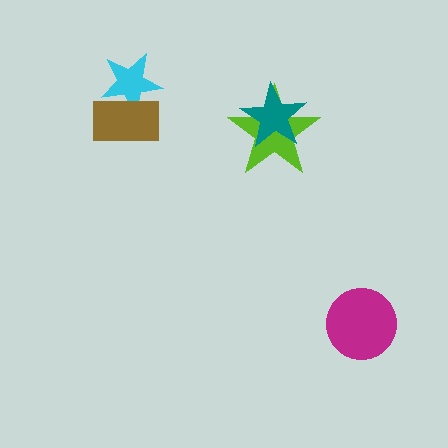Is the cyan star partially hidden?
Yes, it is partially covered by another shape.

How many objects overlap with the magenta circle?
0 objects overlap with the magenta circle.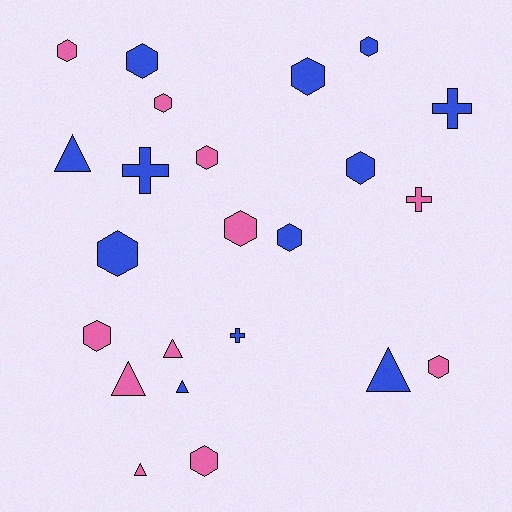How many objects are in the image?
There are 23 objects.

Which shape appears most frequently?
Hexagon, with 13 objects.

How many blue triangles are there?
There are 3 blue triangles.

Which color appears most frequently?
Blue, with 12 objects.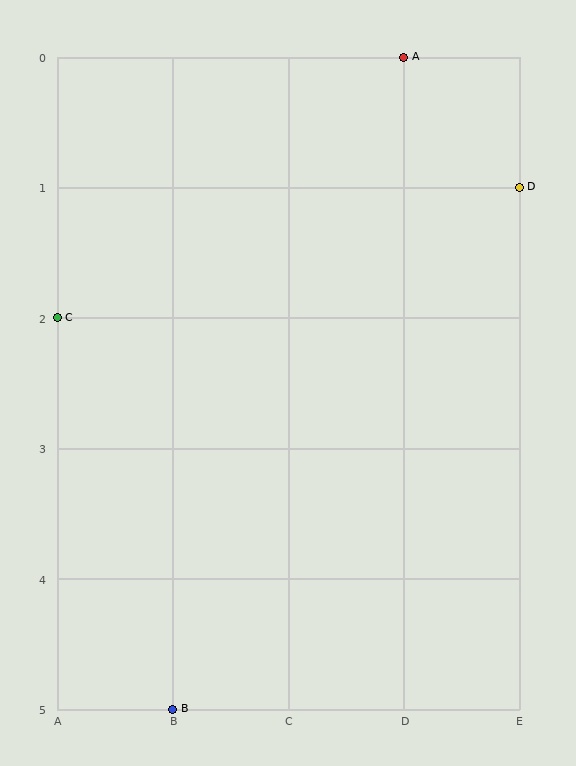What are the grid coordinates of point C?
Point C is at grid coordinates (A, 2).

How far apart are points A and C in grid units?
Points A and C are 3 columns and 2 rows apart (about 3.6 grid units diagonally).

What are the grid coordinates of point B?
Point B is at grid coordinates (B, 5).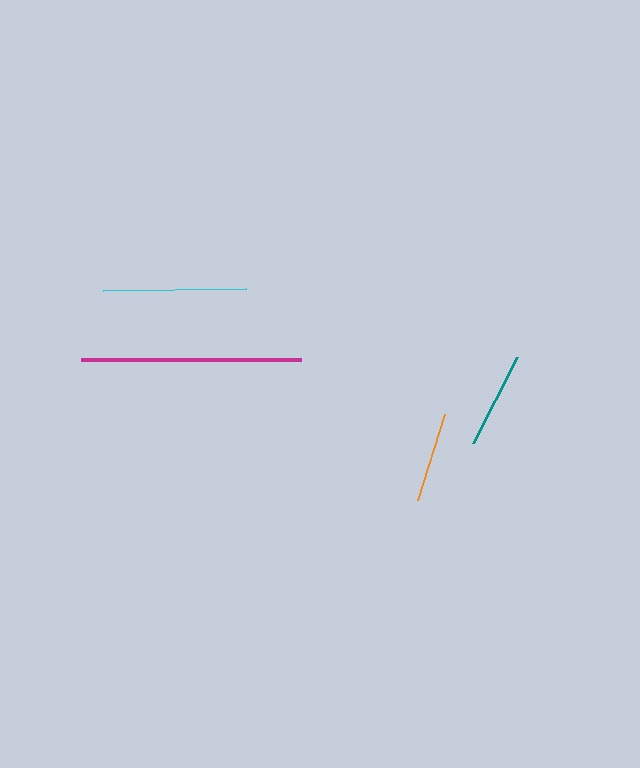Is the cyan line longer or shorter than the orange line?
The cyan line is longer than the orange line.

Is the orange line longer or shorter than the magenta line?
The magenta line is longer than the orange line.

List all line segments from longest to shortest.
From longest to shortest: magenta, cyan, teal, orange.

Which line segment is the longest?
The magenta line is the longest at approximately 219 pixels.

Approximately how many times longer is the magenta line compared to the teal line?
The magenta line is approximately 2.3 times the length of the teal line.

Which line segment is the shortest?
The orange line is the shortest at approximately 90 pixels.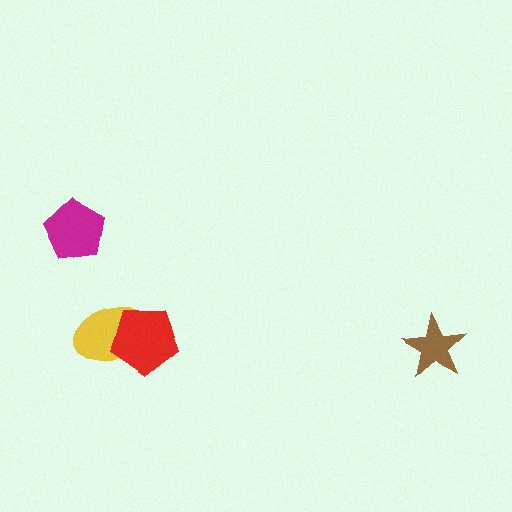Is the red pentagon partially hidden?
No, no other shape covers it.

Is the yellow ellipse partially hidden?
Yes, it is partially covered by another shape.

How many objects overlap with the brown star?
0 objects overlap with the brown star.